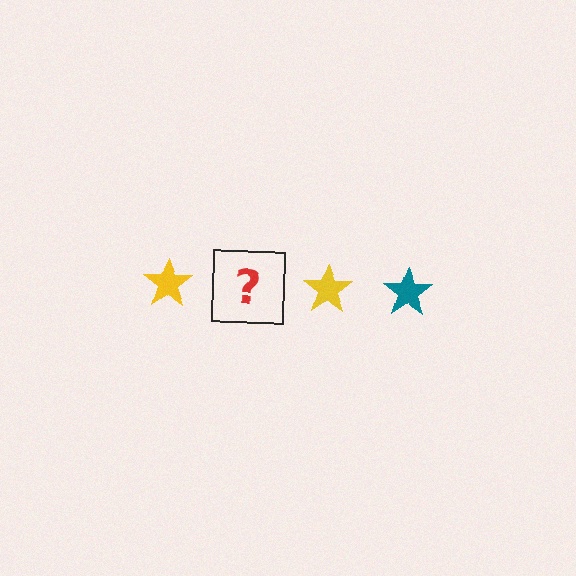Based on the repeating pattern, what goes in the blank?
The blank should be a teal star.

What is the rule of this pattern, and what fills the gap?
The rule is that the pattern cycles through yellow, teal stars. The gap should be filled with a teal star.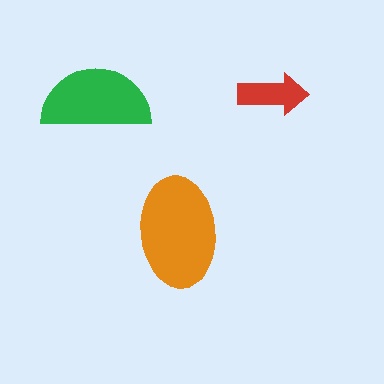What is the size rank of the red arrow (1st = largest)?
3rd.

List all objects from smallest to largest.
The red arrow, the green semicircle, the orange ellipse.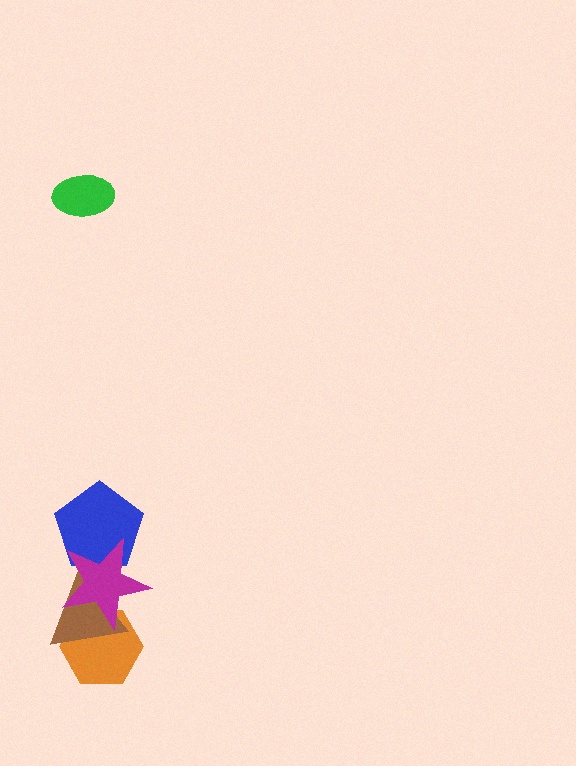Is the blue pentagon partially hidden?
Yes, it is partially covered by another shape.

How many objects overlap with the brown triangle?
2 objects overlap with the brown triangle.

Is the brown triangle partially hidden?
Yes, it is partially covered by another shape.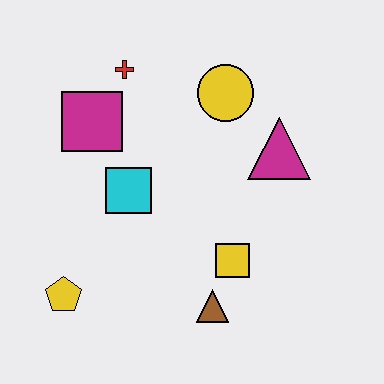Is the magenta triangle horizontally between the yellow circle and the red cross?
No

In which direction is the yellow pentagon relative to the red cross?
The yellow pentagon is below the red cross.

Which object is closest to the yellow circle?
The magenta triangle is closest to the yellow circle.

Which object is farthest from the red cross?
The brown triangle is farthest from the red cross.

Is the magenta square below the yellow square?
No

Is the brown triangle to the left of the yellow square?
Yes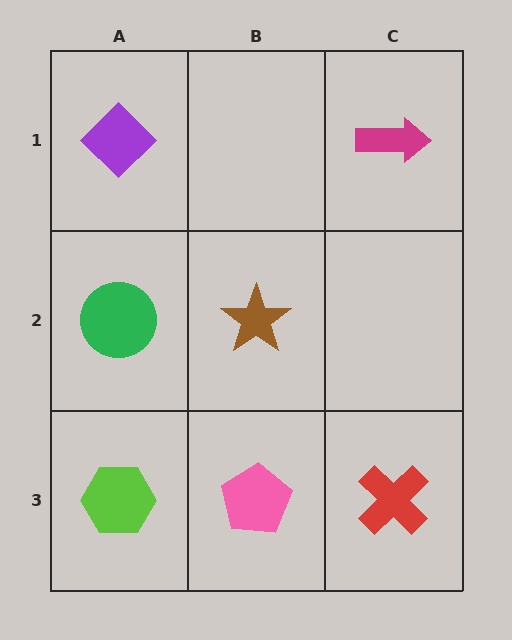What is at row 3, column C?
A red cross.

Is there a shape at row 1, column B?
No, that cell is empty.